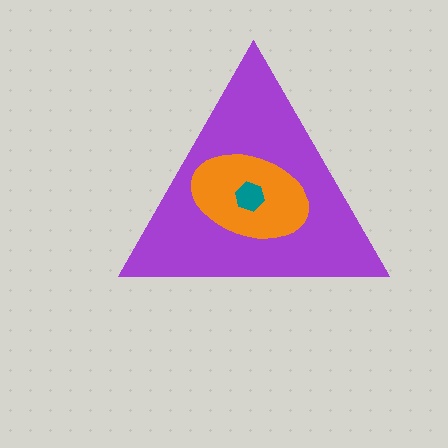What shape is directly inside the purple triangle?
The orange ellipse.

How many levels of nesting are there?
3.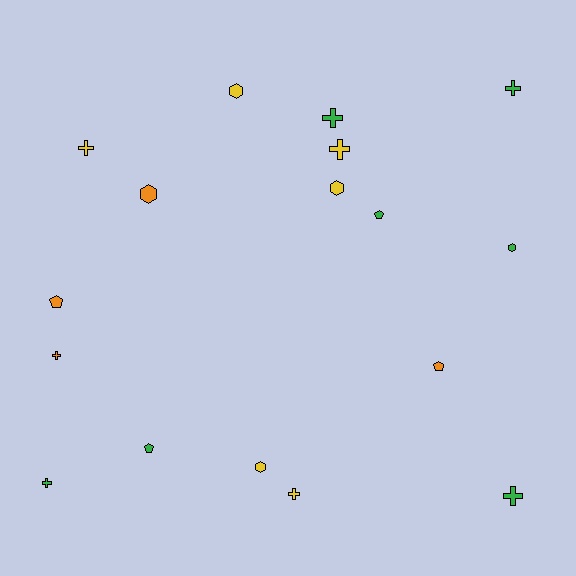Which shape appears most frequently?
Cross, with 8 objects.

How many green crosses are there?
There are 4 green crosses.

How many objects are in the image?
There are 17 objects.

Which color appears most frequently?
Green, with 7 objects.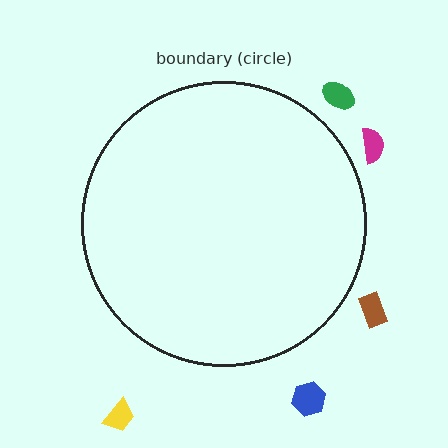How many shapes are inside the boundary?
0 inside, 5 outside.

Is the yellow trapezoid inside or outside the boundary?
Outside.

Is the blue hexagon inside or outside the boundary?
Outside.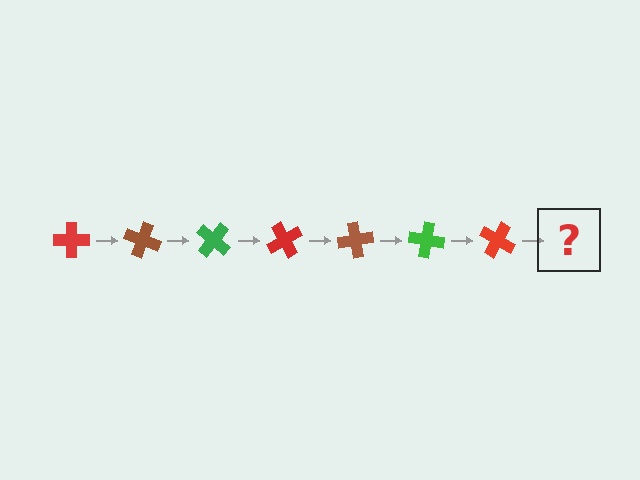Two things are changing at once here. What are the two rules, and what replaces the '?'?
The two rules are that it rotates 20 degrees each step and the color cycles through red, brown, and green. The '?' should be a brown cross, rotated 140 degrees from the start.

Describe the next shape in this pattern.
It should be a brown cross, rotated 140 degrees from the start.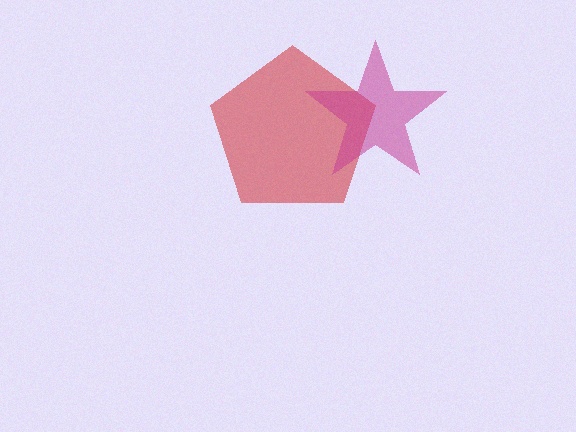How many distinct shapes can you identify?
There are 2 distinct shapes: a red pentagon, a magenta star.